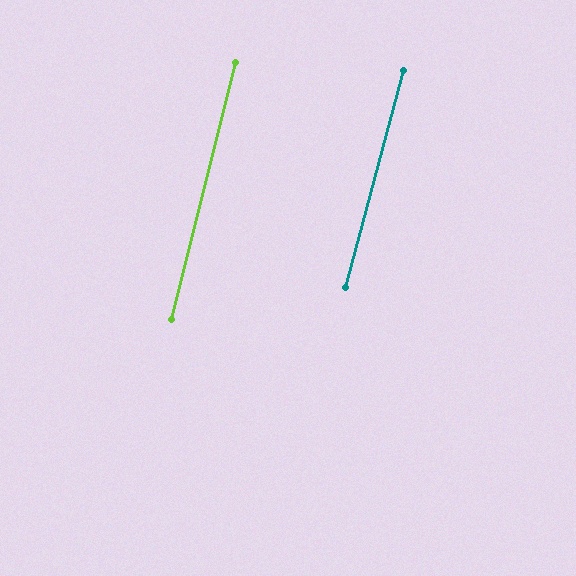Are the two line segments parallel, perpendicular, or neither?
Parallel — their directions differ by only 1.0°.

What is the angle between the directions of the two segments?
Approximately 1 degree.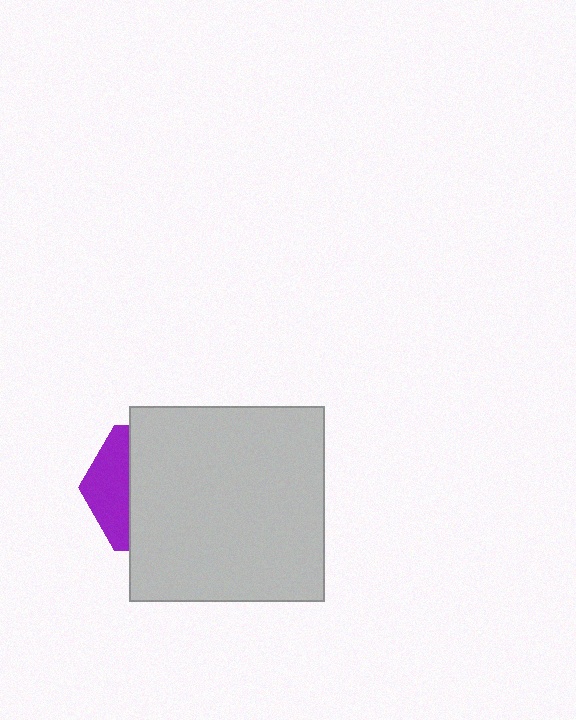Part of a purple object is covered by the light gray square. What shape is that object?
It is a hexagon.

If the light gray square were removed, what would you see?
You would see the complete purple hexagon.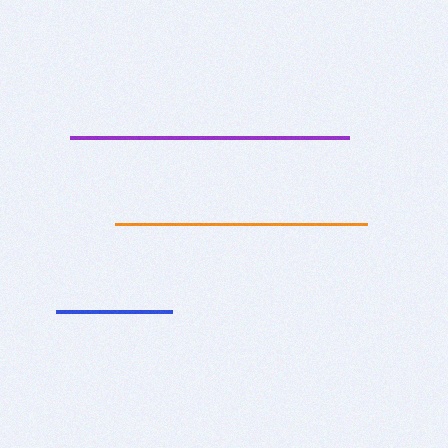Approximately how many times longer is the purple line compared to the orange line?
The purple line is approximately 1.1 times the length of the orange line.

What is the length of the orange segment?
The orange segment is approximately 251 pixels long.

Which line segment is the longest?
The purple line is the longest at approximately 280 pixels.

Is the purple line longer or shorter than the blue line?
The purple line is longer than the blue line.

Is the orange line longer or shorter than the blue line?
The orange line is longer than the blue line.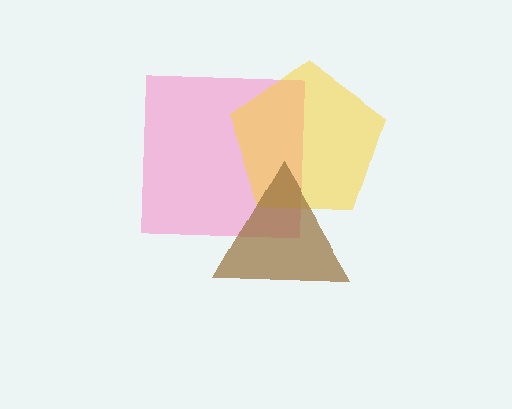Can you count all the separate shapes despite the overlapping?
Yes, there are 3 separate shapes.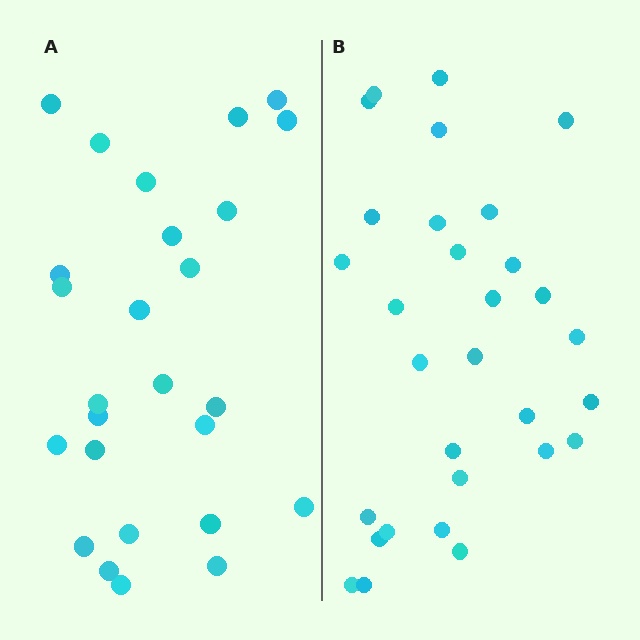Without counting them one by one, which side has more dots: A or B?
Region B (the right region) has more dots.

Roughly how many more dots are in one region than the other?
Region B has about 4 more dots than region A.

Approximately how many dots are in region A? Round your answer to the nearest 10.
About 30 dots. (The exact count is 26, which rounds to 30.)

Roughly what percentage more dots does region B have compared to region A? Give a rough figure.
About 15% more.